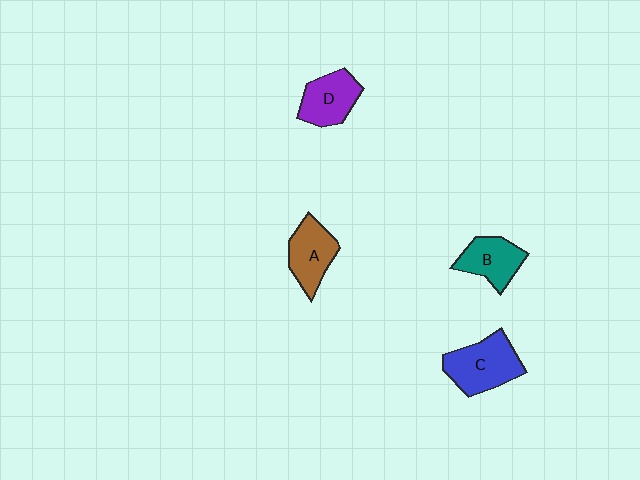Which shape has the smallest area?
Shape B (teal).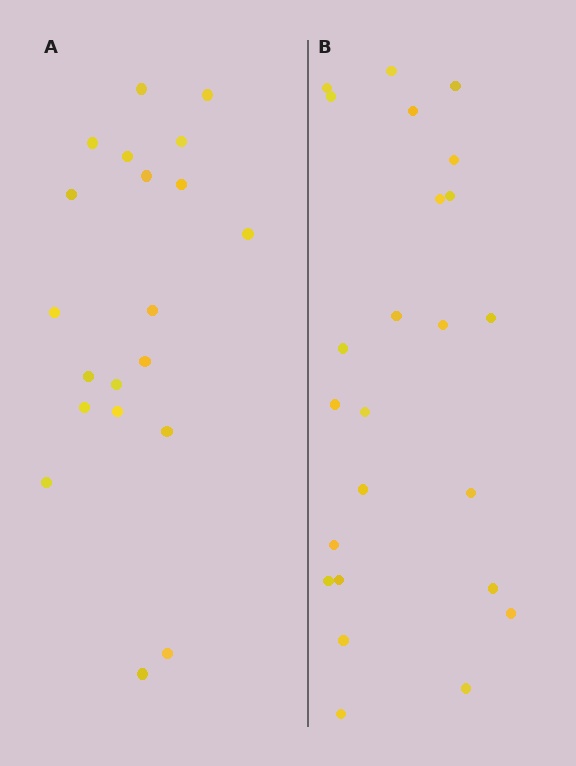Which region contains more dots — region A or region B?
Region B (the right region) has more dots.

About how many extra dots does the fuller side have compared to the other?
Region B has about 4 more dots than region A.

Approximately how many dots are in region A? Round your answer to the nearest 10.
About 20 dots.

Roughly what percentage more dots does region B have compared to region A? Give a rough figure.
About 20% more.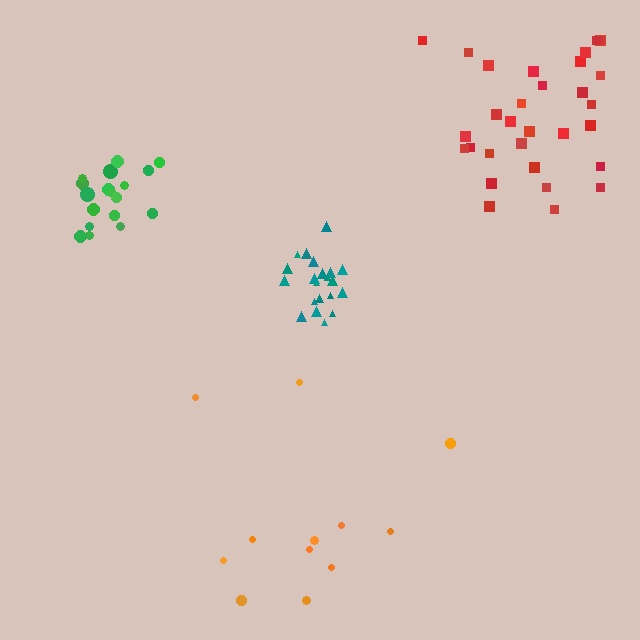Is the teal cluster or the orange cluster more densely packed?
Teal.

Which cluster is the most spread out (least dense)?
Orange.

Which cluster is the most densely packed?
Teal.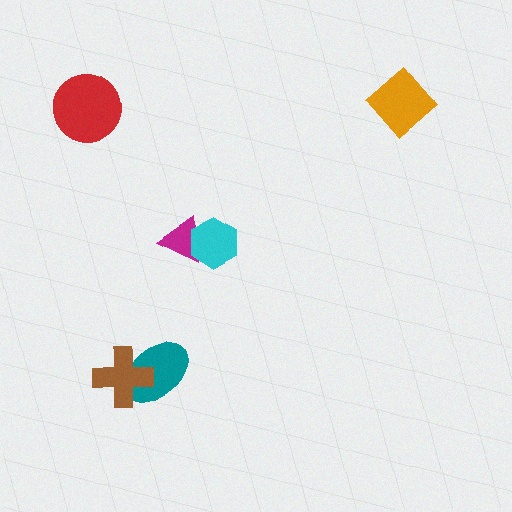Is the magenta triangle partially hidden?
Yes, it is partially covered by another shape.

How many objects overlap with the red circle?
0 objects overlap with the red circle.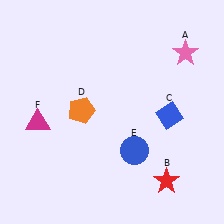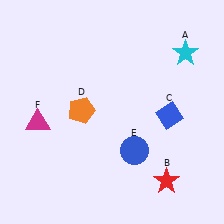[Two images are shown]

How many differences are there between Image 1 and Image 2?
There is 1 difference between the two images.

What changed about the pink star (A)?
In Image 1, A is pink. In Image 2, it changed to cyan.